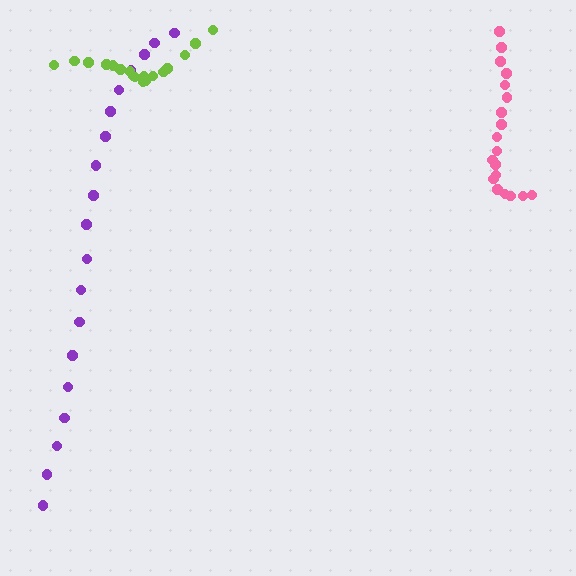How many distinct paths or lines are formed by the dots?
There are 3 distinct paths.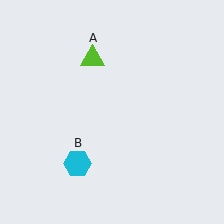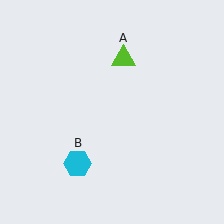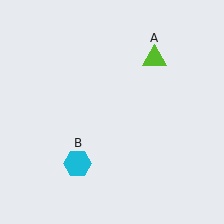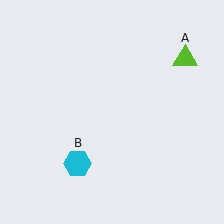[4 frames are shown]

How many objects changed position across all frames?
1 object changed position: lime triangle (object A).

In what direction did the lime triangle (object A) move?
The lime triangle (object A) moved right.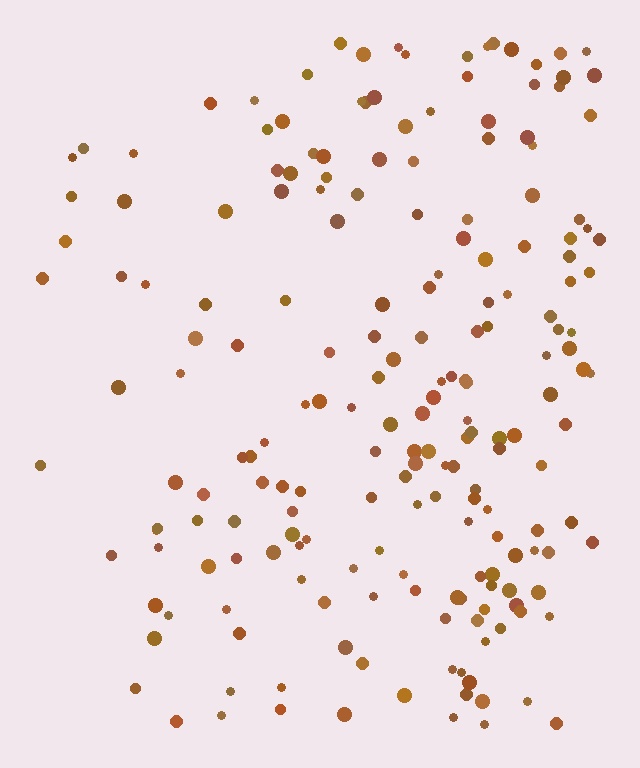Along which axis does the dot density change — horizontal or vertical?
Horizontal.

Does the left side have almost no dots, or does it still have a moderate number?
Still a moderate number, just noticeably fewer than the right.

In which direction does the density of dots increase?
From left to right, with the right side densest.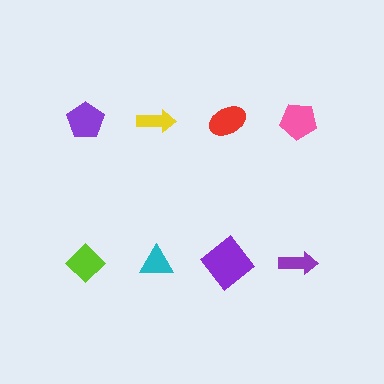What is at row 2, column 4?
A purple arrow.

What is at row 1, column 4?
A pink pentagon.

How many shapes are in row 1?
4 shapes.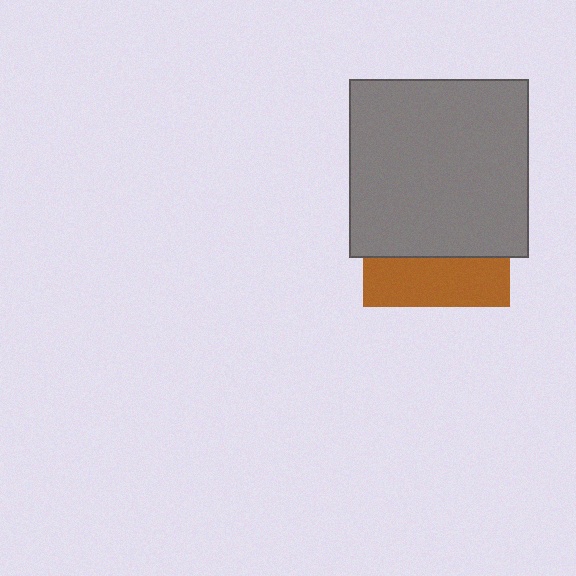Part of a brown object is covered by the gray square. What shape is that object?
It is a square.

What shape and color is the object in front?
The object in front is a gray square.